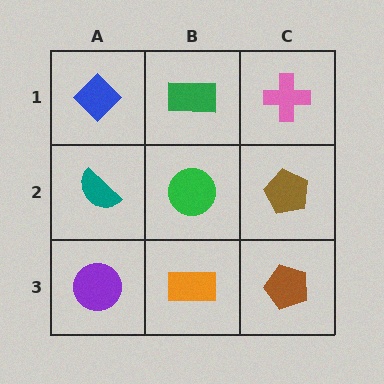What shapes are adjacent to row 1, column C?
A brown pentagon (row 2, column C), a green rectangle (row 1, column B).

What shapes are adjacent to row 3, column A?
A teal semicircle (row 2, column A), an orange rectangle (row 3, column B).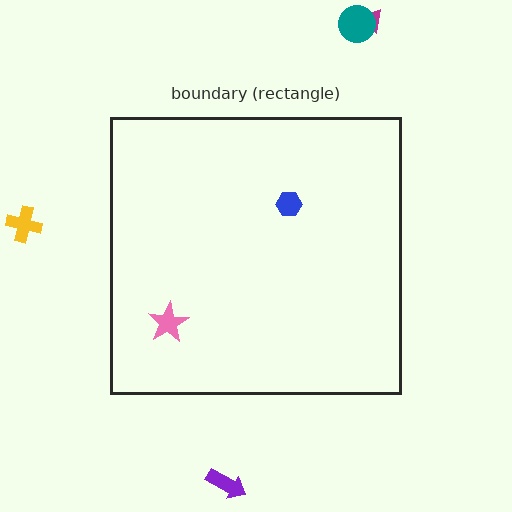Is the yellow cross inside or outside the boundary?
Outside.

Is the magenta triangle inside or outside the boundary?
Outside.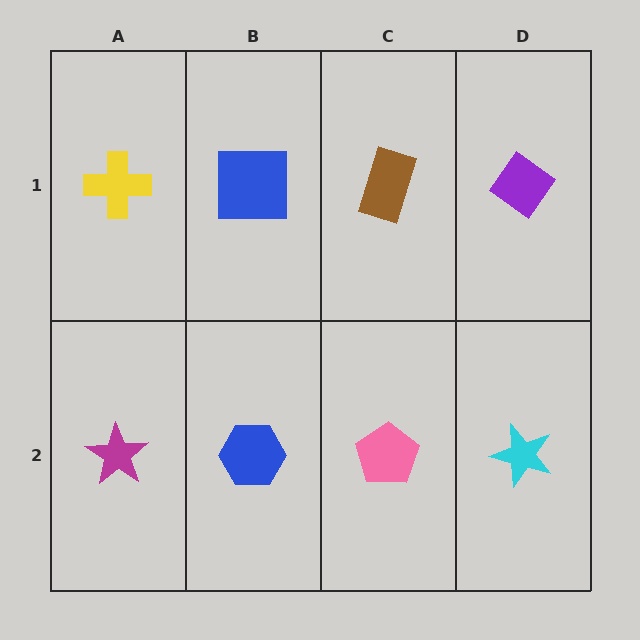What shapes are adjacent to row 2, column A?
A yellow cross (row 1, column A), a blue hexagon (row 2, column B).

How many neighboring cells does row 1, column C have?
3.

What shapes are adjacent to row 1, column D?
A cyan star (row 2, column D), a brown rectangle (row 1, column C).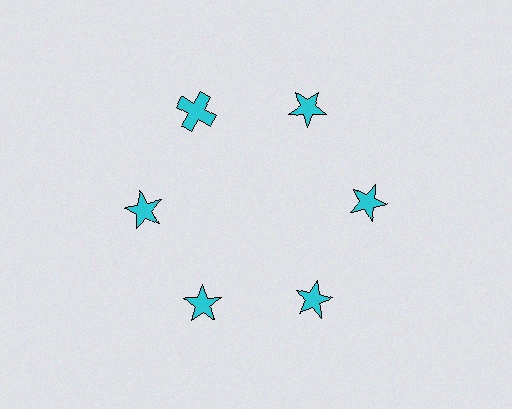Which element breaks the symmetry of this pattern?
The cyan cross at roughly the 11 o'clock position breaks the symmetry. All other shapes are cyan stars.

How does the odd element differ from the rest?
It has a different shape: cross instead of star.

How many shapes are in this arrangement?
There are 6 shapes arranged in a ring pattern.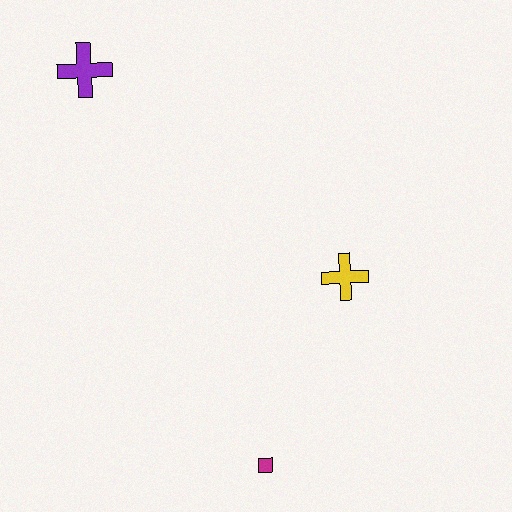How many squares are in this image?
There is 1 square.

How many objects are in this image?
There are 3 objects.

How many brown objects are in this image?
There are no brown objects.